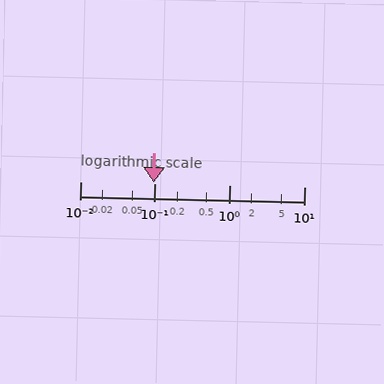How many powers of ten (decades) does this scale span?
The scale spans 3 decades, from 0.01 to 10.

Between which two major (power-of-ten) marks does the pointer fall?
The pointer is between 0.01 and 0.1.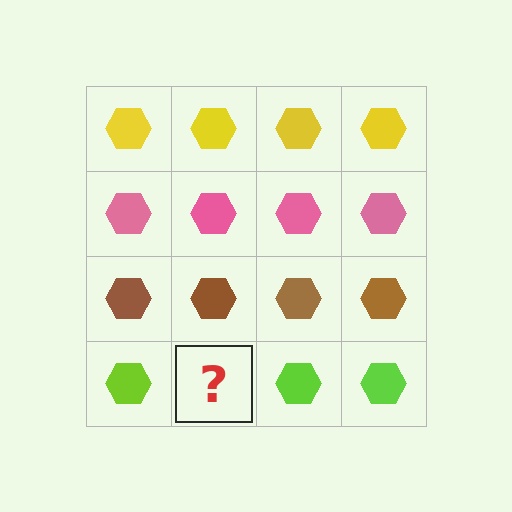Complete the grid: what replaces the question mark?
The question mark should be replaced with a lime hexagon.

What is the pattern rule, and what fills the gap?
The rule is that each row has a consistent color. The gap should be filled with a lime hexagon.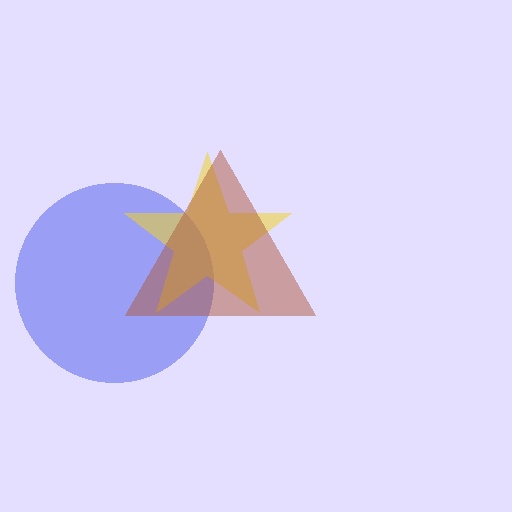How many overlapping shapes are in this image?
There are 3 overlapping shapes in the image.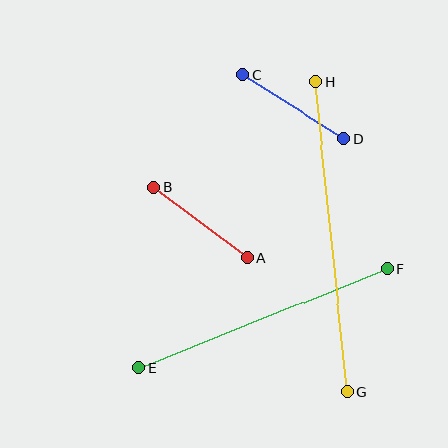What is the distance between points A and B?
The distance is approximately 117 pixels.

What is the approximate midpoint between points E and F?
The midpoint is at approximately (263, 318) pixels.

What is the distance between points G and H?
The distance is approximately 312 pixels.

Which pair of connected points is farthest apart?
Points G and H are farthest apart.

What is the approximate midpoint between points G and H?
The midpoint is at approximately (331, 236) pixels.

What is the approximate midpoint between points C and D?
The midpoint is at approximately (293, 107) pixels.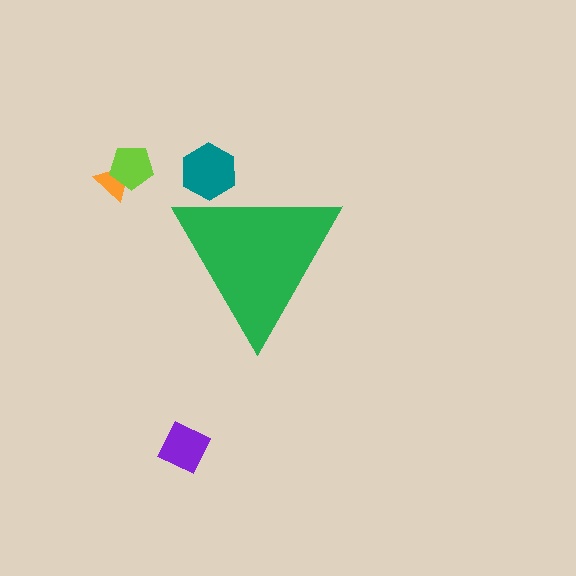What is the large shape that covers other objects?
A green triangle.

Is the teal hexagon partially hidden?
Yes, the teal hexagon is partially hidden behind the green triangle.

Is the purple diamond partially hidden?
No, the purple diamond is fully visible.